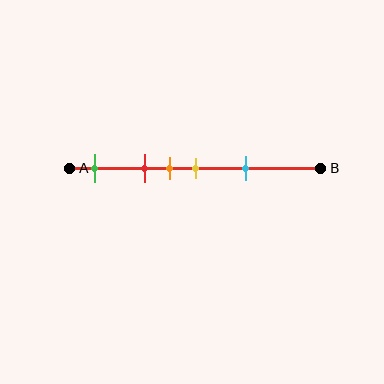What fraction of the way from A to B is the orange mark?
The orange mark is approximately 40% (0.4) of the way from A to B.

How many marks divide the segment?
There are 5 marks dividing the segment.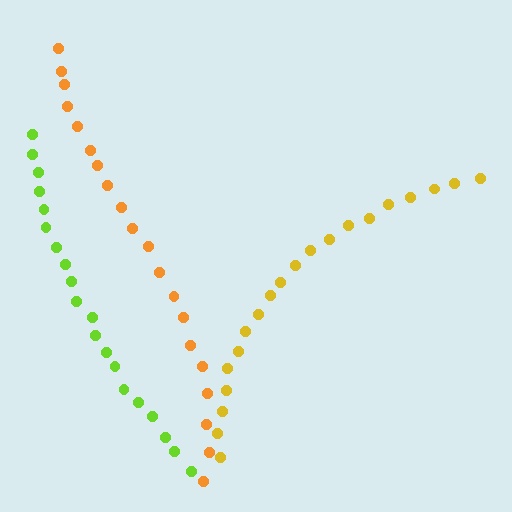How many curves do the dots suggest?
There are 3 distinct paths.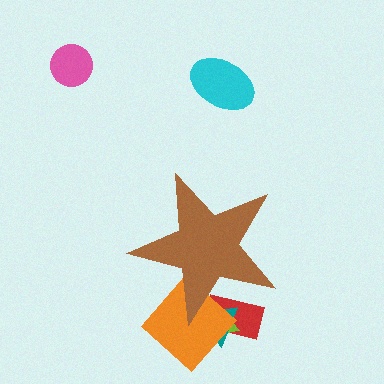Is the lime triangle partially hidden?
Yes, the lime triangle is partially hidden behind the brown star.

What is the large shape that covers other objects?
A brown star.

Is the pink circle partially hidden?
No, the pink circle is fully visible.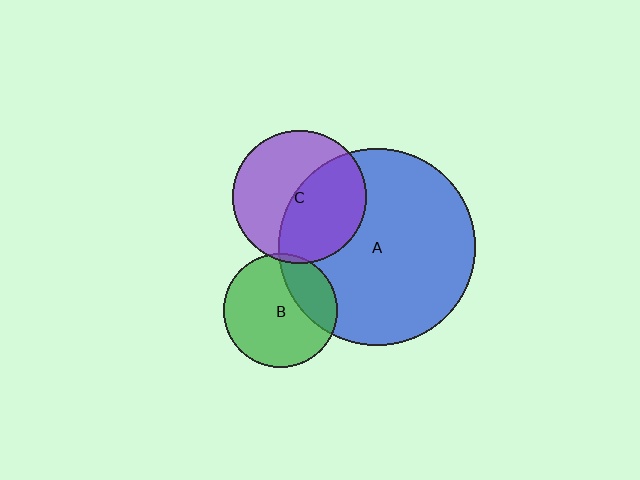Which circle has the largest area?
Circle A (blue).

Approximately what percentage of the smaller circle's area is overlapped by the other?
Approximately 25%.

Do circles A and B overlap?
Yes.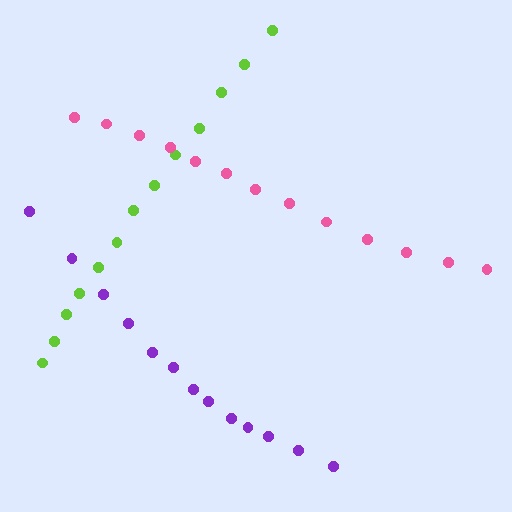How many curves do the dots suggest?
There are 3 distinct paths.